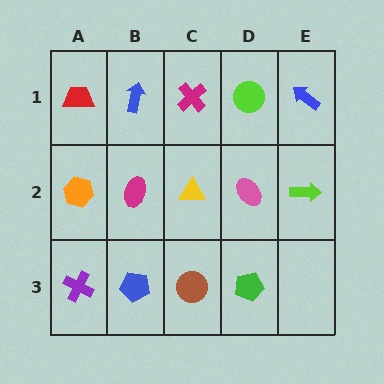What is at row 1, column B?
A blue arrow.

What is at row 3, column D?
A green pentagon.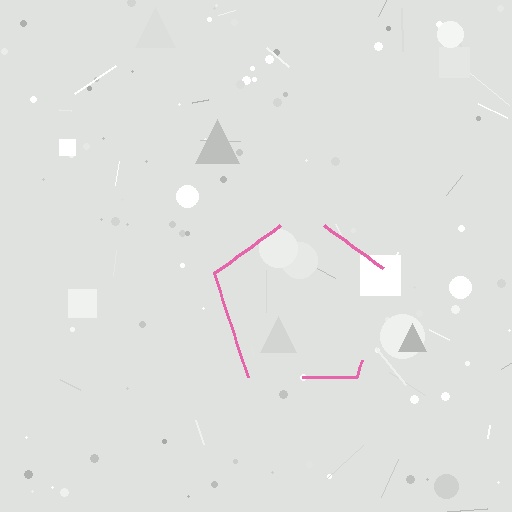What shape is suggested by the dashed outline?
The dashed outline suggests a pentagon.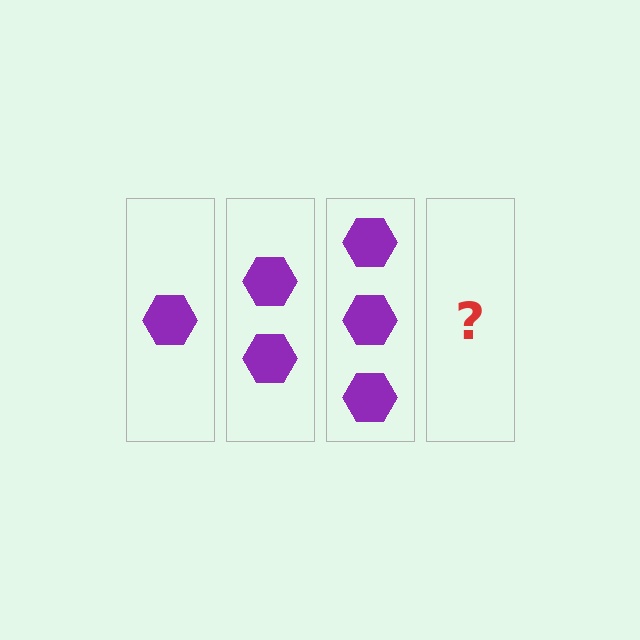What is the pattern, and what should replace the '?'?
The pattern is that each step adds one more hexagon. The '?' should be 4 hexagons.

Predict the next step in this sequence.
The next step is 4 hexagons.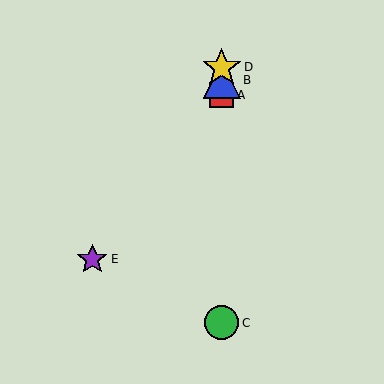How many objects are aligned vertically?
4 objects (A, B, C, D) are aligned vertically.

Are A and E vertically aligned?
No, A is at x≈222 and E is at x≈92.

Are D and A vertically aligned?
Yes, both are at x≈222.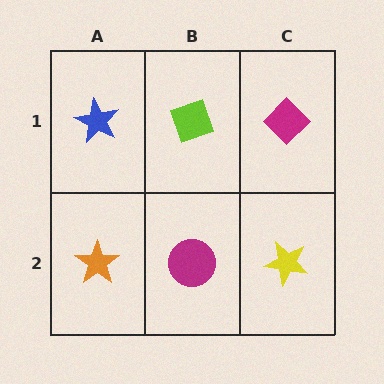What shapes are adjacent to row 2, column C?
A magenta diamond (row 1, column C), a magenta circle (row 2, column B).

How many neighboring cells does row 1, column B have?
3.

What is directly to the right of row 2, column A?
A magenta circle.